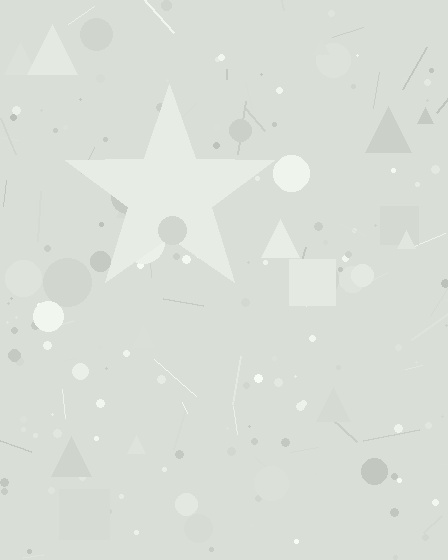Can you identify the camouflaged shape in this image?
The camouflaged shape is a star.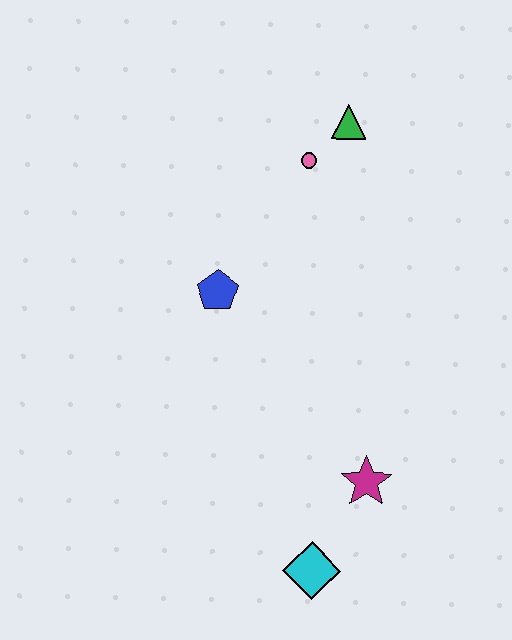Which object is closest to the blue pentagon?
The pink circle is closest to the blue pentagon.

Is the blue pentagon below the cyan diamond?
No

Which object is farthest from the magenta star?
The green triangle is farthest from the magenta star.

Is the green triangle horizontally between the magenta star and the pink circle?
Yes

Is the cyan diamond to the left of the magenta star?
Yes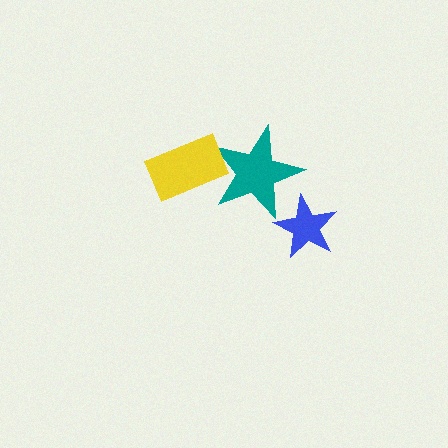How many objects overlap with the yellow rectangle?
1 object overlaps with the yellow rectangle.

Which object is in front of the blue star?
The teal star is in front of the blue star.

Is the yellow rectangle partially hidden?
No, no other shape covers it.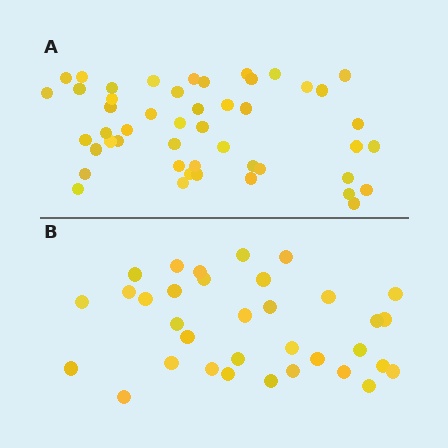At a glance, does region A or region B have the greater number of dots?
Region A (the top region) has more dots.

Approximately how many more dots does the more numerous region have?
Region A has approximately 15 more dots than region B.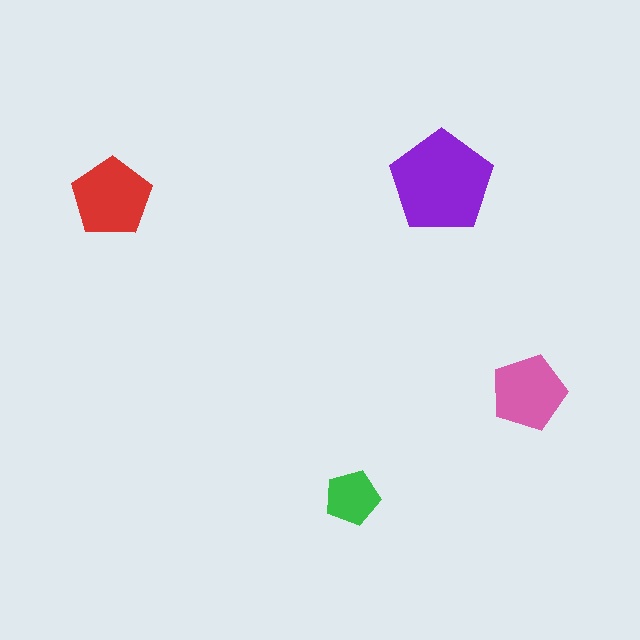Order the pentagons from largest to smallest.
the purple one, the red one, the pink one, the green one.